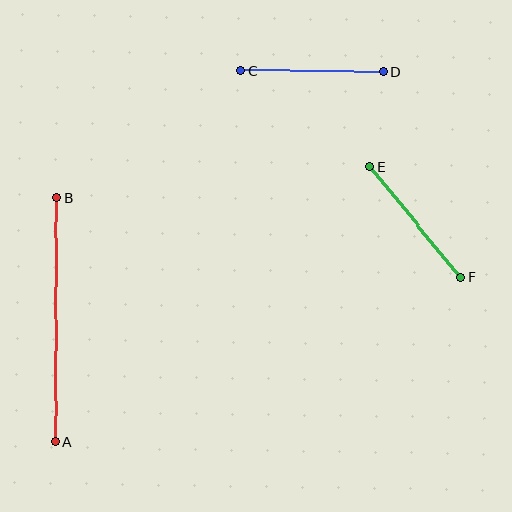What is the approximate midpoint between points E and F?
The midpoint is at approximately (415, 222) pixels.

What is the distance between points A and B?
The distance is approximately 244 pixels.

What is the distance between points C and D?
The distance is approximately 143 pixels.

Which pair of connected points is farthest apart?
Points A and B are farthest apart.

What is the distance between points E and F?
The distance is approximately 144 pixels.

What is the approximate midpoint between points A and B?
The midpoint is at approximately (56, 320) pixels.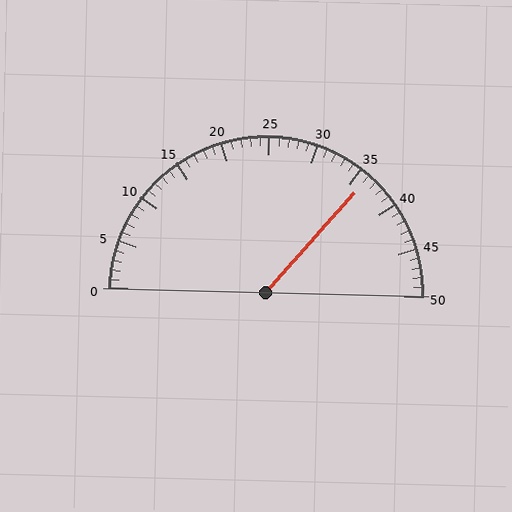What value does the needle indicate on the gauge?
The needle indicates approximately 36.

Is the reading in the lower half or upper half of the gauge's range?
The reading is in the upper half of the range (0 to 50).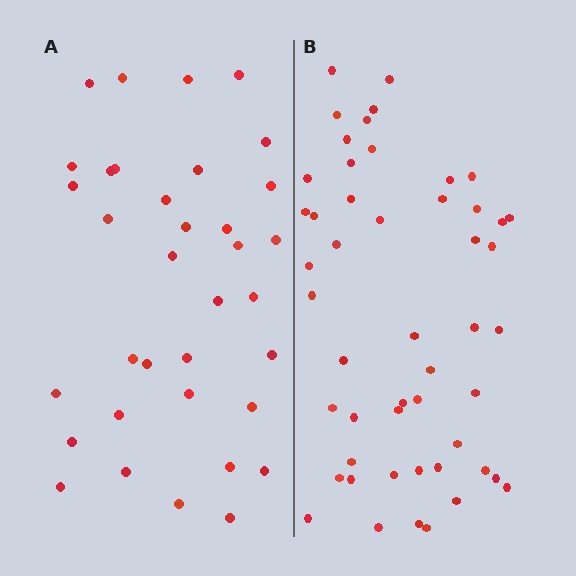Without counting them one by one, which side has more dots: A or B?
Region B (the right region) has more dots.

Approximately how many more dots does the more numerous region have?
Region B has approximately 15 more dots than region A.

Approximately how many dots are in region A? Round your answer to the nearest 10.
About 40 dots. (The exact count is 35, which rounds to 40.)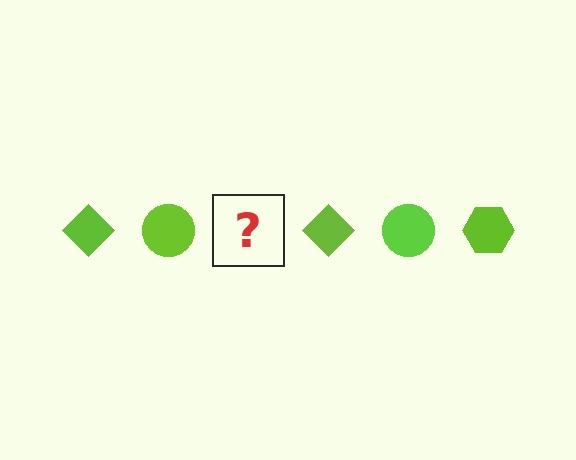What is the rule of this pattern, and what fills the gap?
The rule is that the pattern cycles through diamond, circle, hexagon shapes in lime. The gap should be filled with a lime hexagon.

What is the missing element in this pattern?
The missing element is a lime hexagon.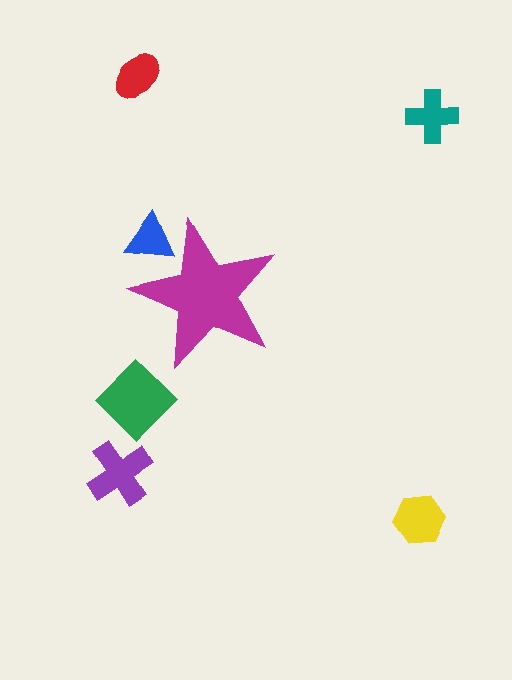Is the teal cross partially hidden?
No, the teal cross is fully visible.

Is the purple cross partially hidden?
No, the purple cross is fully visible.